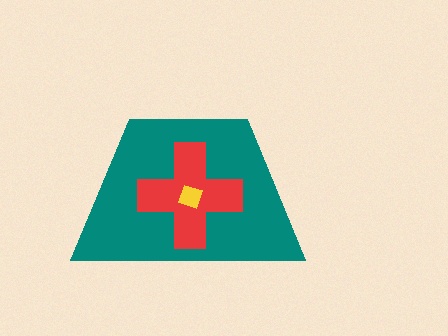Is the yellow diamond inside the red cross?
Yes.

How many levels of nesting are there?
3.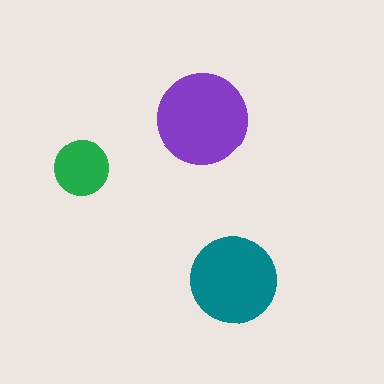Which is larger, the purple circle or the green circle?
The purple one.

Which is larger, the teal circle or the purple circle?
The purple one.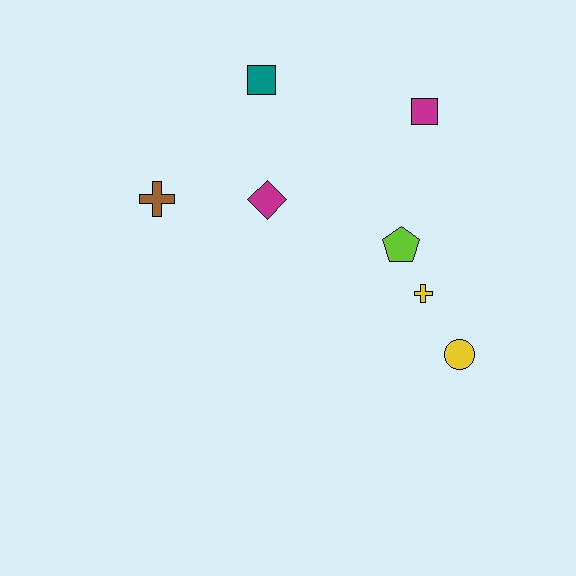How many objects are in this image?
There are 7 objects.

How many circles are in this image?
There is 1 circle.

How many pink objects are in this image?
There are no pink objects.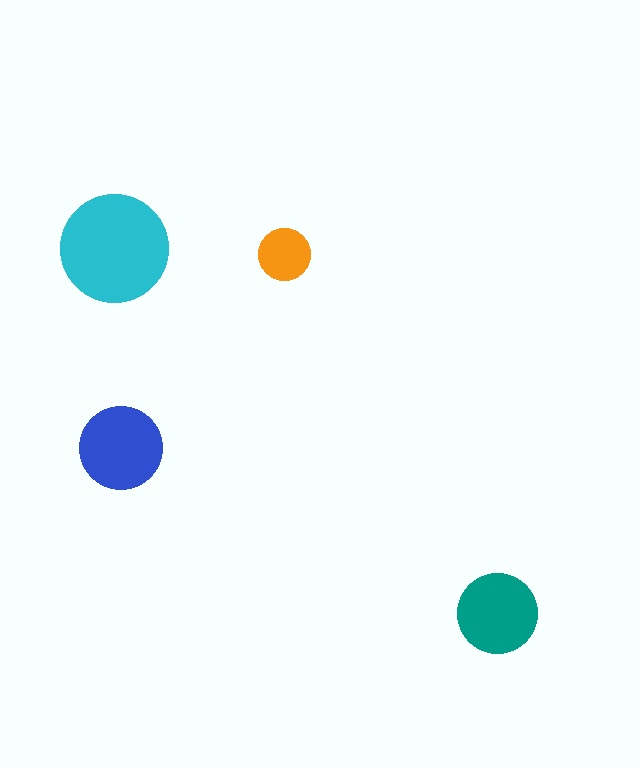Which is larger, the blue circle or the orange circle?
The blue one.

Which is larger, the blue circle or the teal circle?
The blue one.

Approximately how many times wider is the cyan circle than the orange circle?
About 2 times wider.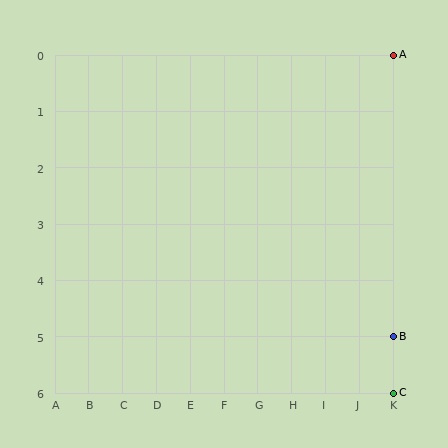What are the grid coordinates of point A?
Point A is at grid coordinates (K, 0).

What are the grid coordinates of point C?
Point C is at grid coordinates (K, 6).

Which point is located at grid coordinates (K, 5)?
Point B is at (K, 5).